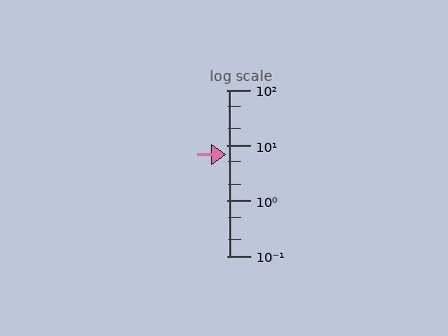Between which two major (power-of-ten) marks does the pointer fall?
The pointer is between 1 and 10.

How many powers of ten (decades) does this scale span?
The scale spans 3 decades, from 0.1 to 100.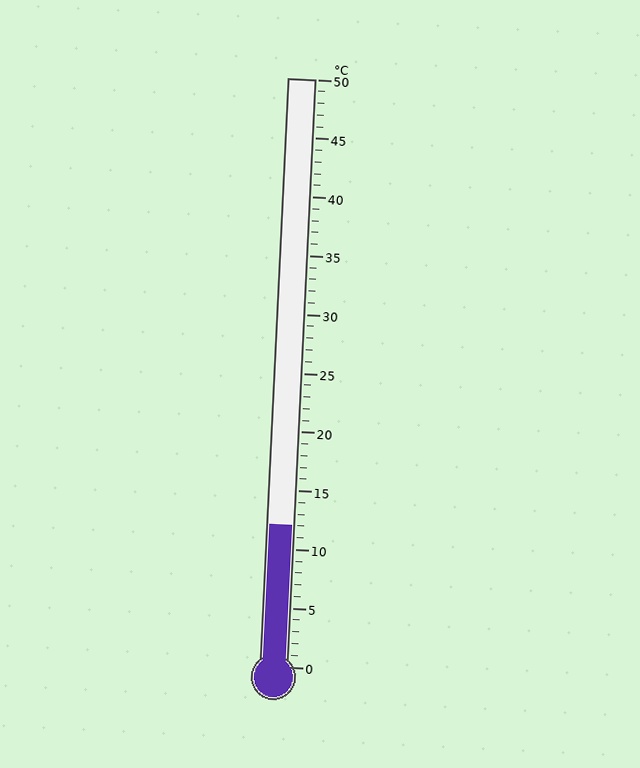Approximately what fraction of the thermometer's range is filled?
The thermometer is filled to approximately 25% of its range.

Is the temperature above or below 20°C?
The temperature is below 20°C.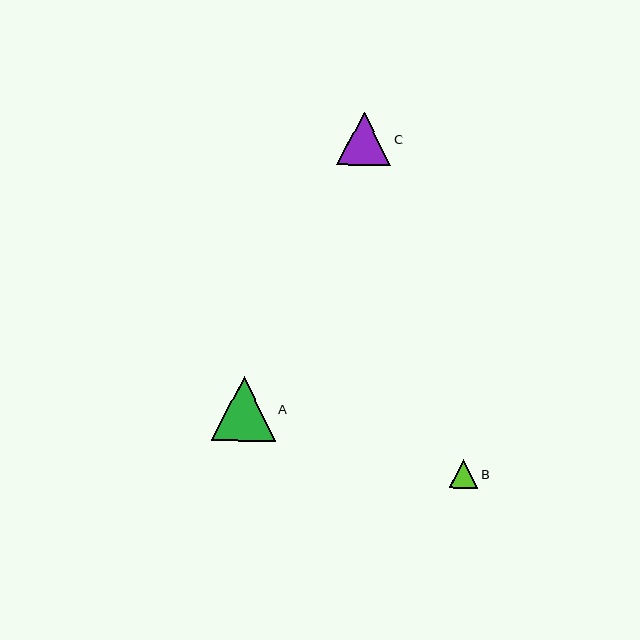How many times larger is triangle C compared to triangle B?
Triangle C is approximately 1.9 times the size of triangle B.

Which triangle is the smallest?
Triangle B is the smallest with a size of approximately 29 pixels.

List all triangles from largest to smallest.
From largest to smallest: A, C, B.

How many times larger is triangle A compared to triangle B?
Triangle A is approximately 2.2 times the size of triangle B.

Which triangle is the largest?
Triangle A is the largest with a size of approximately 64 pixels.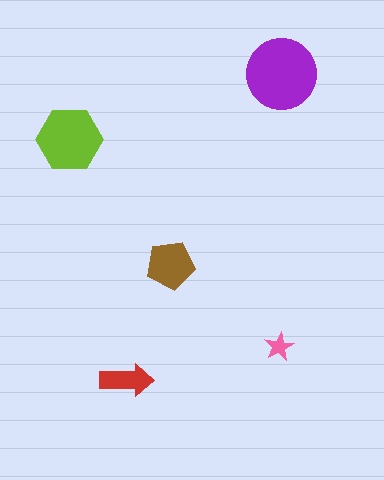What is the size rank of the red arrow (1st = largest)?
4th.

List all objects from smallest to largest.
The pink star, the red arrow, the brown pentagon, the lime hexagon, the purple circle.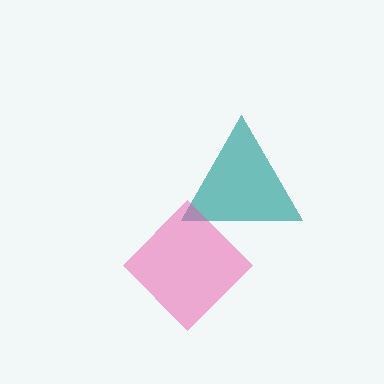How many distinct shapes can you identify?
There are 2 distinct shapes: a teal triangle, a pink diamond.